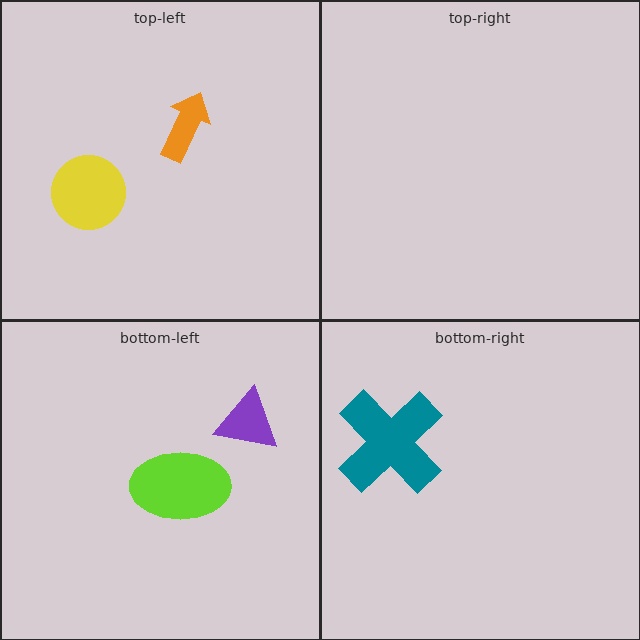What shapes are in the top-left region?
The orange arrow, the yellow circle.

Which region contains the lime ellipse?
The bottom-left region.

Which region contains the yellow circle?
The top-left region.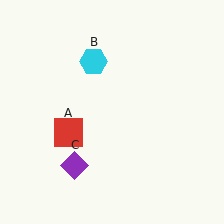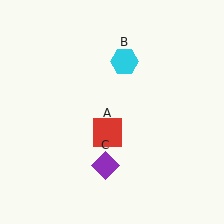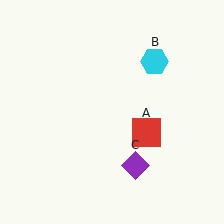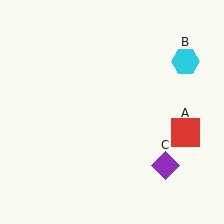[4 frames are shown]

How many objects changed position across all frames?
3 objects changed position: red square (object A), cyan hexagon (object B), purple diamond (object C).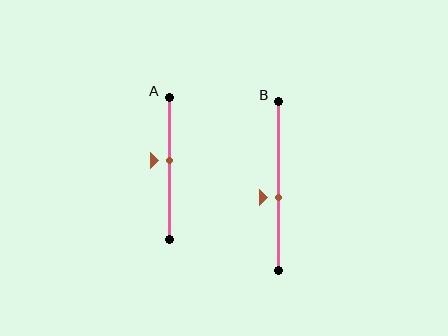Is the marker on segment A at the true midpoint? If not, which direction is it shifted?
No, the marker on segment A is shifted upward by about 6% of the segment length.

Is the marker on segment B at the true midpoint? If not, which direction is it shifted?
No, the marker on segment B is shifted downward by about 7% of the segment length.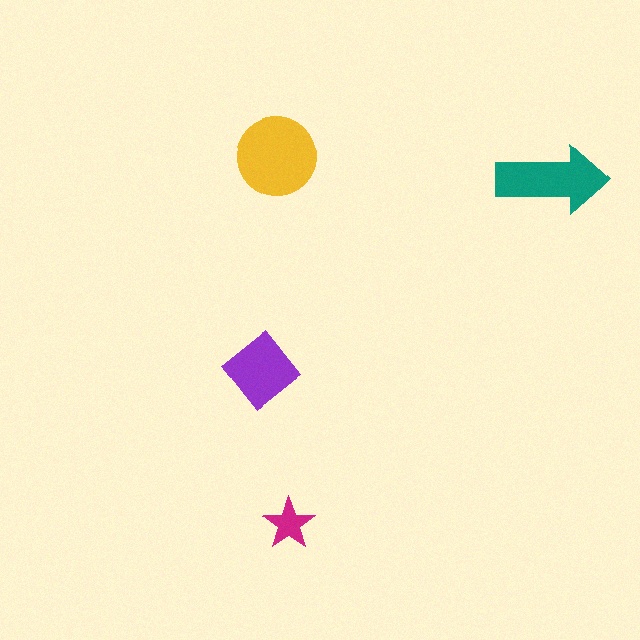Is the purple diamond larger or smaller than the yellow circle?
Smaller.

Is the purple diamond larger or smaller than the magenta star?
Larger.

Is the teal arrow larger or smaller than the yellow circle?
Smaller.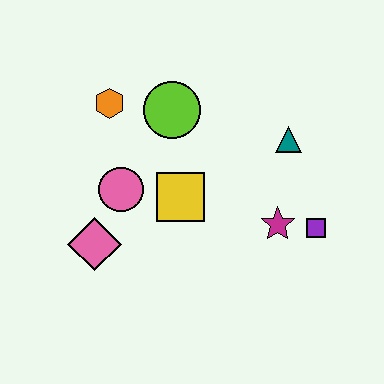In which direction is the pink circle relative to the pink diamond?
The pink circle is above the pink diamond.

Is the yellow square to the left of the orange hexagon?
No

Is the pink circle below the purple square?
No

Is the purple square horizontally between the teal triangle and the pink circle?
No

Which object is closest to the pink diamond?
The pink circle is closest to the pink diamond.